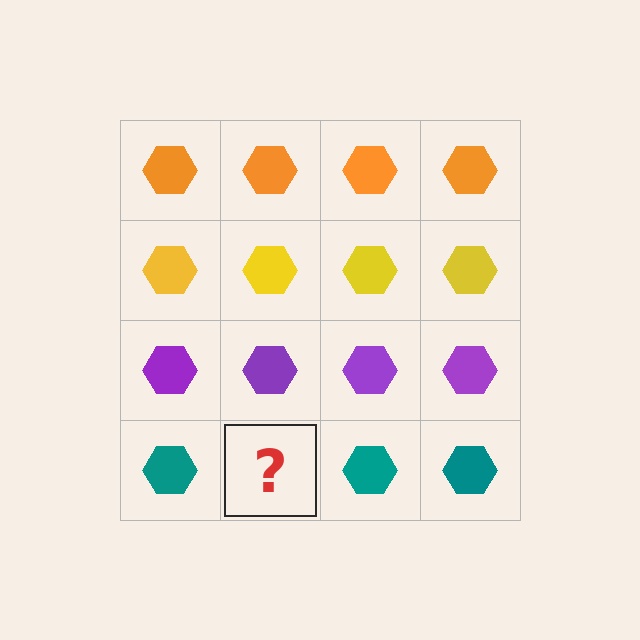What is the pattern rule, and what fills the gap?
The rule is that each row has a consistent color. The gap should be filled with a teal hexagon.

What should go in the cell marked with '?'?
The missing cell should contain a teal hexagon.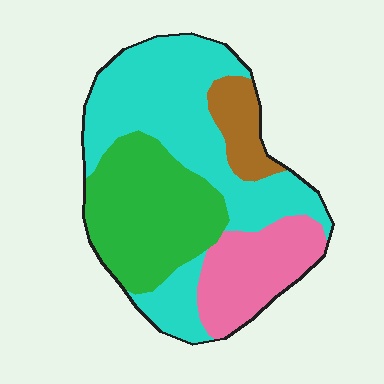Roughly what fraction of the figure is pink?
Pink takes up about one sixth (1/6) of the figure.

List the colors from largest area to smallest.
From largest to smallest: cyan, green, pink, brown.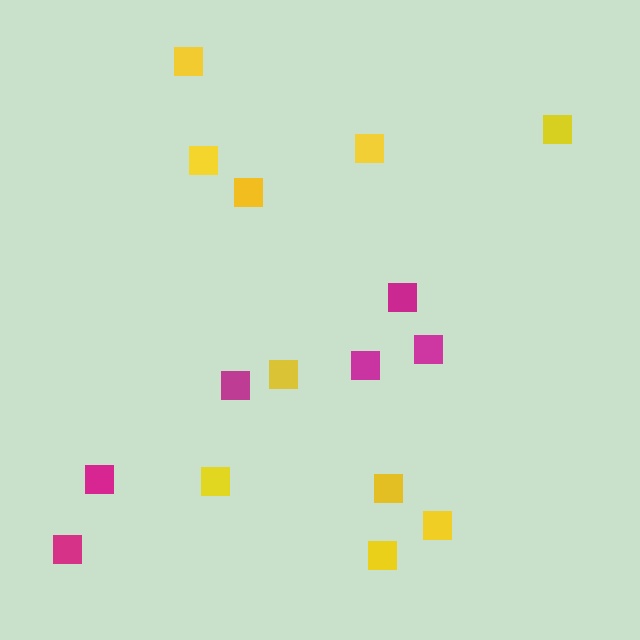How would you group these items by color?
There are 2 groups: one group of magenta squares (6) and one group of yellow squares (10).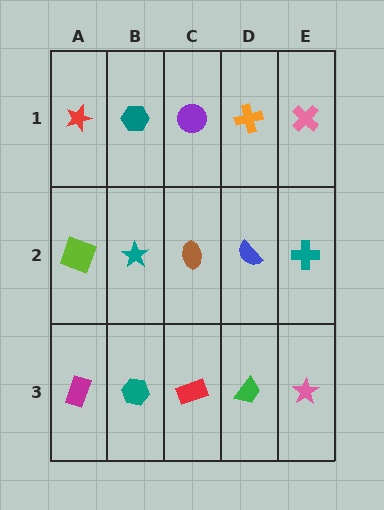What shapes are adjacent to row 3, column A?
A lime square (row 2, column A), a teal hexagon (row 3, column B).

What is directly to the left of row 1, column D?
A purple circle.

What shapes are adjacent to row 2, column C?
A purple circle (row 1, column C), a red rectangle (row 3, column C), a teal star (row 2, column B), a blue semicircle (row 2, column D).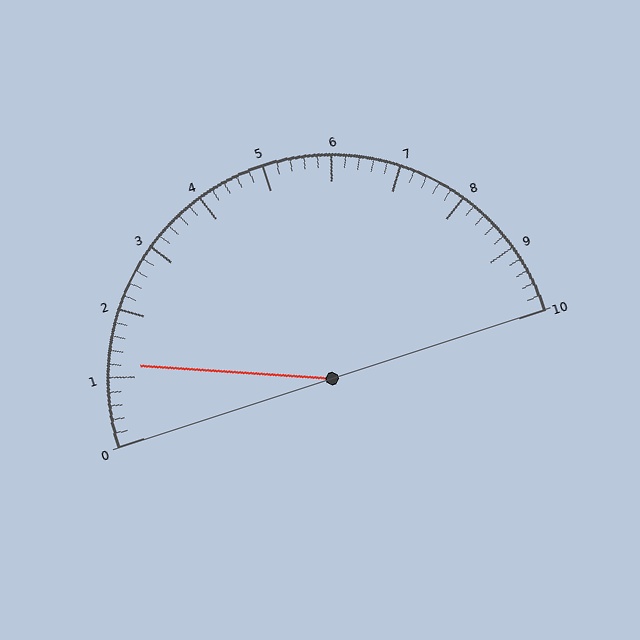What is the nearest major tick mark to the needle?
The nearest major tick mark is 1.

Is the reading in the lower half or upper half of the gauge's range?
The reading is in the lower half of the range (0 to 10).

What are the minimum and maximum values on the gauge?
The gauge ranges from 0 to 10.